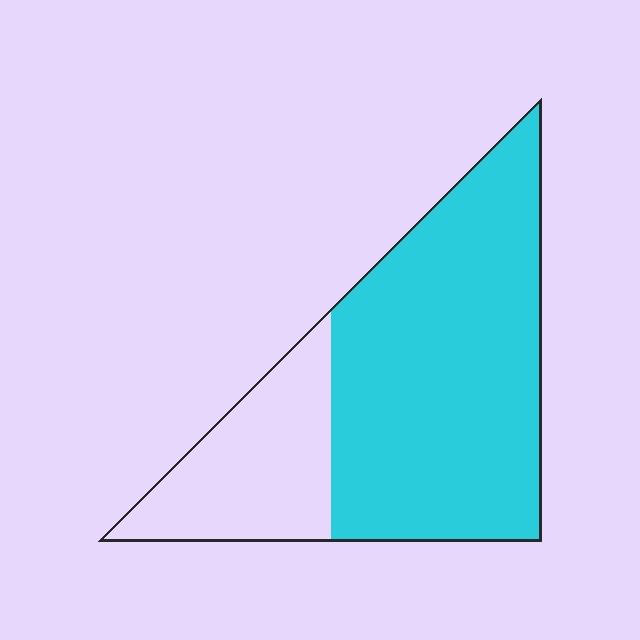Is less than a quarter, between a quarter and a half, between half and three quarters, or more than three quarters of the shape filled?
Between half and three quarters.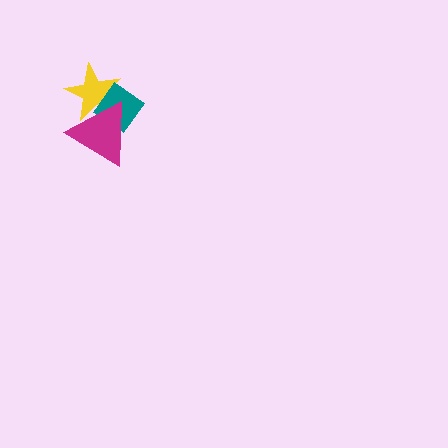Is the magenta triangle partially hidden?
No, no other shape covers it.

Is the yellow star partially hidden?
Yes, it is partially covered by another shape.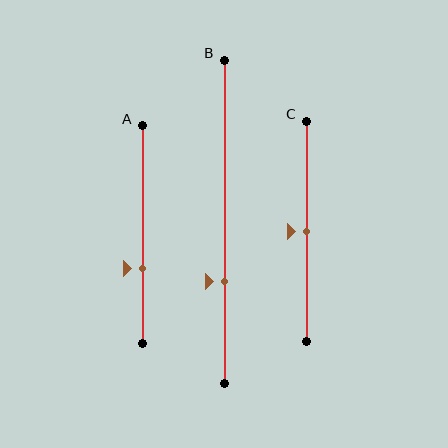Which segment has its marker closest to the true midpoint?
Segment C has its marker closest to the true midpoint.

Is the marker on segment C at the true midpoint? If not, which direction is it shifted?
Yes, the marker on segment C is at the true midpoint.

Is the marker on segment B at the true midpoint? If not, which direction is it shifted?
No, the marker on segment B is shifted downward by about 18% of the segment length.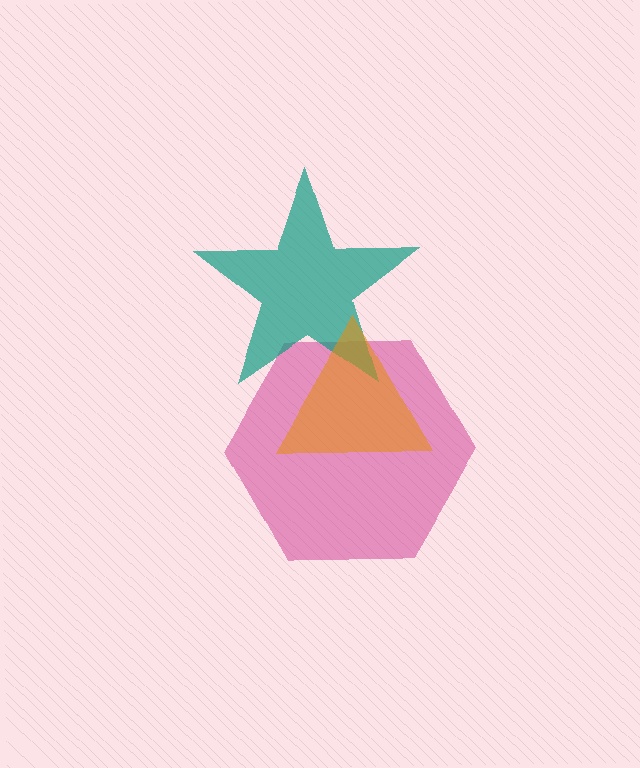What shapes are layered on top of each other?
The layered shapes are: a magenta hexagon, a teal star, an orange triangle.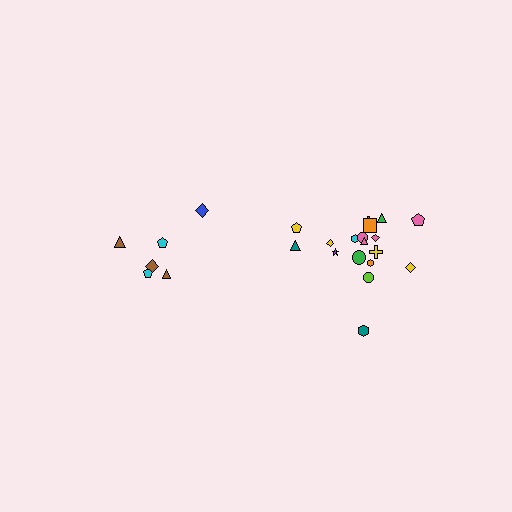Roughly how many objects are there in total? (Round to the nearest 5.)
Roughly 25 objects in total.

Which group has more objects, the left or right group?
The right group.